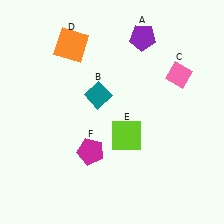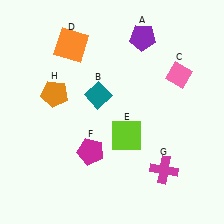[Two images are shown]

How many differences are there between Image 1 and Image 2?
There are 2 differences between the two images.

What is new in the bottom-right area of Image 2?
A magenta cross (G) was added in the bottom-right area of Image 2.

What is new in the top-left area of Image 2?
An orange pentagon (H) was added in the top-left area of Image 2.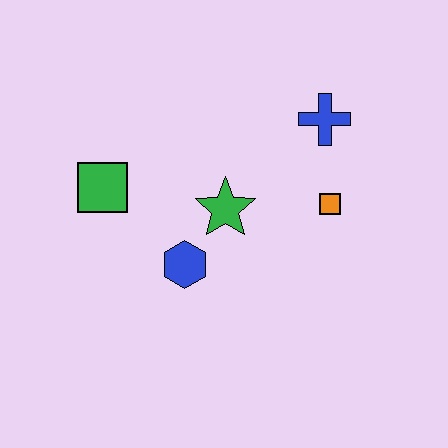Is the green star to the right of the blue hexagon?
Yes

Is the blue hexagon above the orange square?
No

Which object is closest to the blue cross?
The orange square is closest to the blue cross.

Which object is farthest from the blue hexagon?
The blue cross is farthest from the blue hexagon.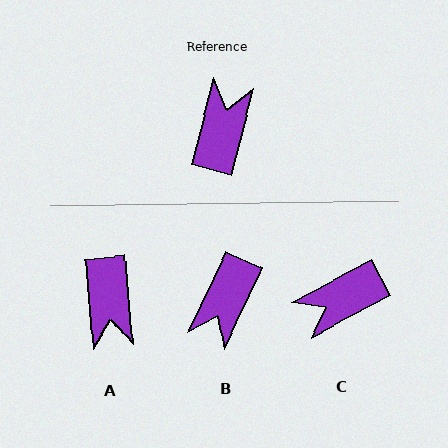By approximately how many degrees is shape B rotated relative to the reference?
Approximately 169 degrees counter-clockwise.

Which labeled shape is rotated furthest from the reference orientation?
B, about 169 degrees away.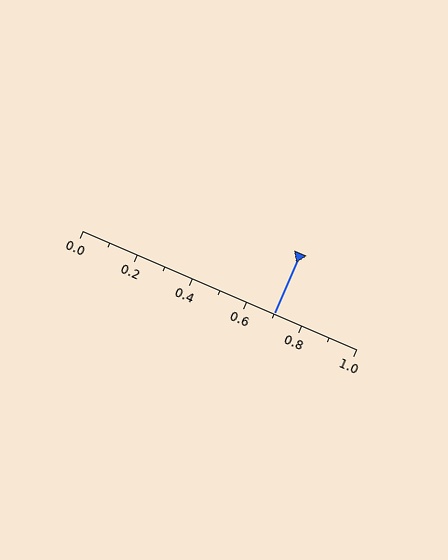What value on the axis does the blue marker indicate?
The marker indicates approximately 0.7.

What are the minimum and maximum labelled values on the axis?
The axis runs from 0.0 to 1.0.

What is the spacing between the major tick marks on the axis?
The major ticks are spaced 0.2 apart.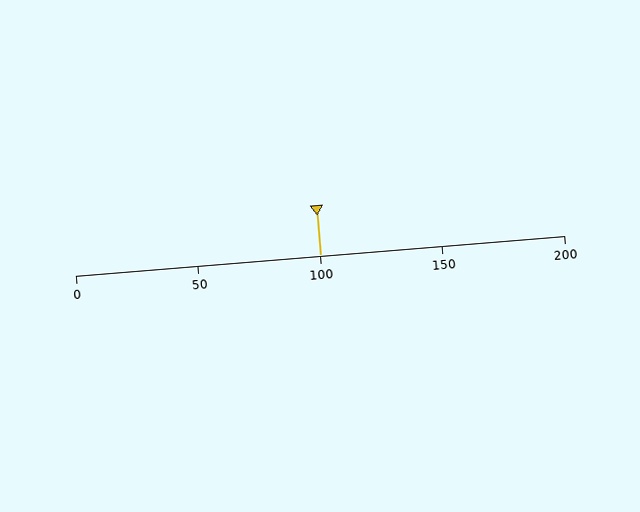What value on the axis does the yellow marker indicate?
The marker indicates approximately 100.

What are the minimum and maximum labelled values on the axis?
The axis runs from 0 to 200.